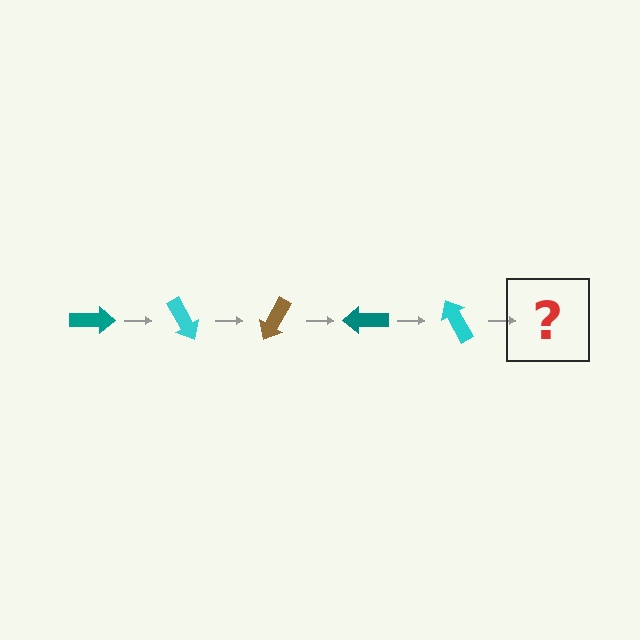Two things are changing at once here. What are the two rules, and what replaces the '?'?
The two rules are that it rotates 60 degrees each step and the color cycles through teal, cyan, and brown. The '?' should be a brown arrow, rotated 300 degrees from the start.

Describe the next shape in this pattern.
It should be a brown arrow, rotated 300 degrees from the start.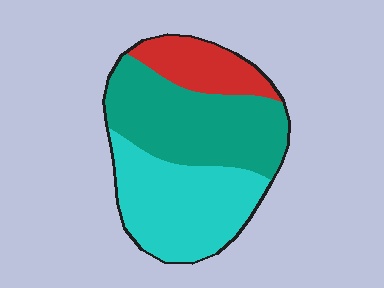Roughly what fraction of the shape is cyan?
Cyan covers around 40% of the shape.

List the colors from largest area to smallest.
From largest to smallest: teal, cyan, red.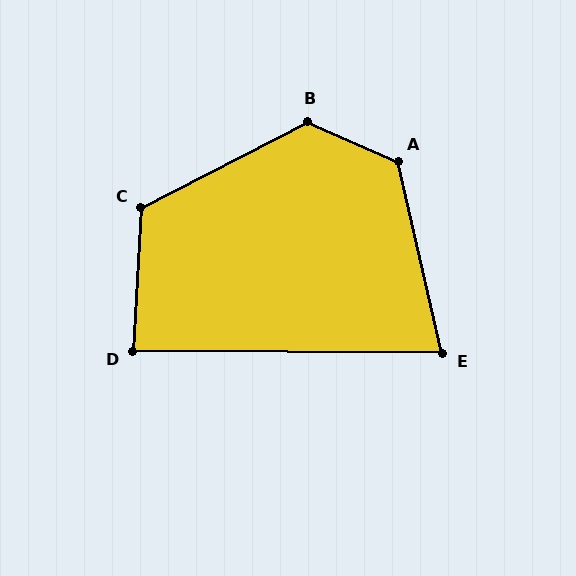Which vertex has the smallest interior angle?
E, at approximately 77 degrees.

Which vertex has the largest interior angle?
B, at approximately 129 degrees.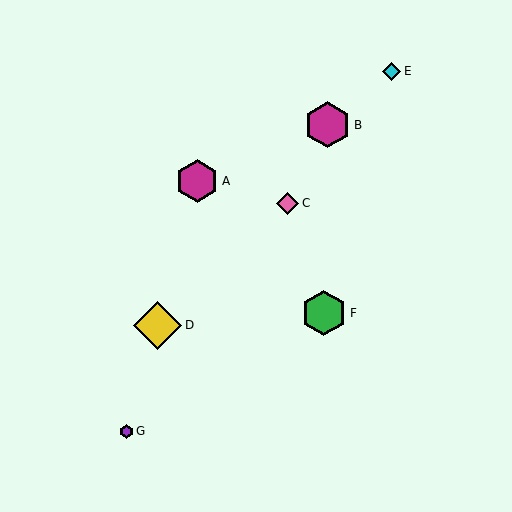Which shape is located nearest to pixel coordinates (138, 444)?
The purple hexagon (labeled G) at (127, 431) is nearest to that location.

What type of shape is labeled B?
Shape B is a magenta hexagon.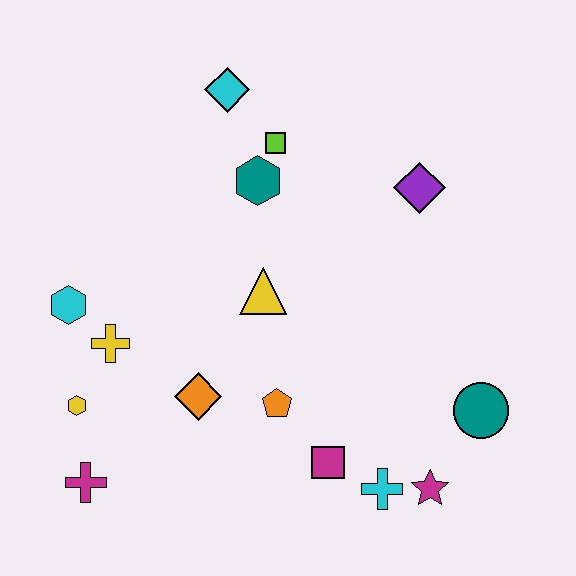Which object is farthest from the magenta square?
The cyan diamond is farthest from the magenta square.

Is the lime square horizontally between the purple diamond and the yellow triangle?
Yes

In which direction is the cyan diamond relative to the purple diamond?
The cyan diamond is to the left of the purple diamond.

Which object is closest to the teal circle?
The magenta star is closest to the teal circle.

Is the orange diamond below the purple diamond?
Yes